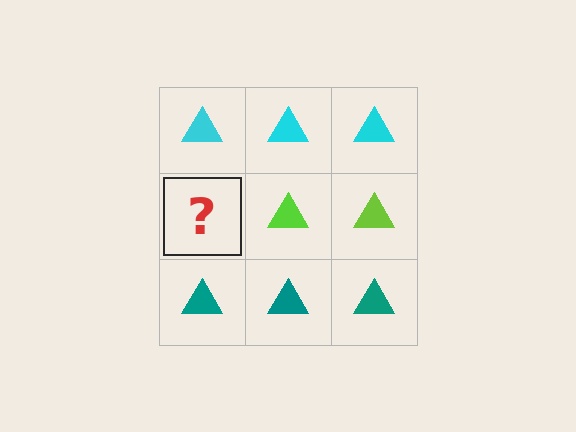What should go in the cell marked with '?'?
The missing cell should contain a lime triangle.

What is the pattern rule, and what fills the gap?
The rule is that each row has a consistent color. The gap should be filled with a lime triangle.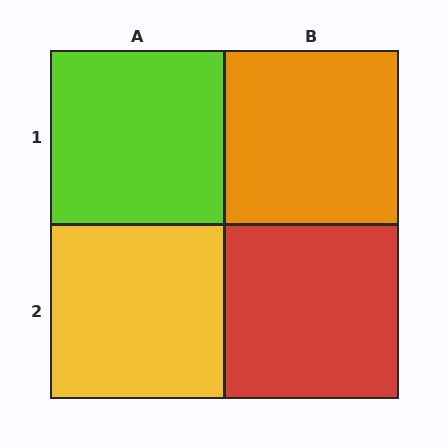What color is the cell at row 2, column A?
Yellow.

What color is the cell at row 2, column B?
Red.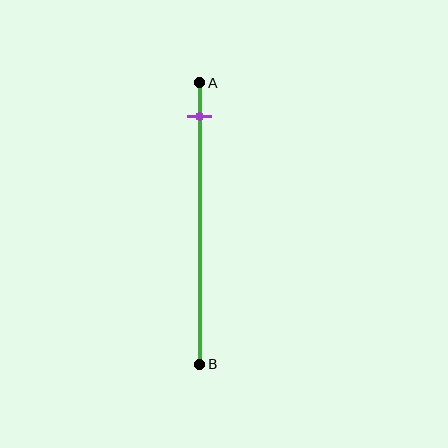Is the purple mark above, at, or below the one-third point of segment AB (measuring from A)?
The purple mark is above the one-third point of segment AB.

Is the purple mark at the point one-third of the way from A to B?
No, the mark is at about 10% from A, not at the 33% one-third point.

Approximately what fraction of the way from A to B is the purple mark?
The purple mark is approximately 10% of the way from A to B.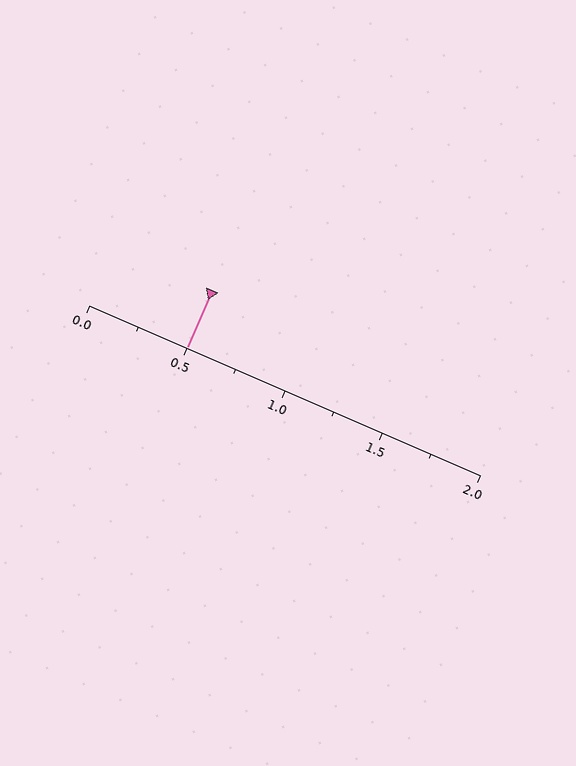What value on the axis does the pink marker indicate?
The marker indicates approximately 0.5.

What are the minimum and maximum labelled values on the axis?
The axis runs from 0.0 to 2.0.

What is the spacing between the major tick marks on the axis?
The major ticks are spaced 0.5 apart.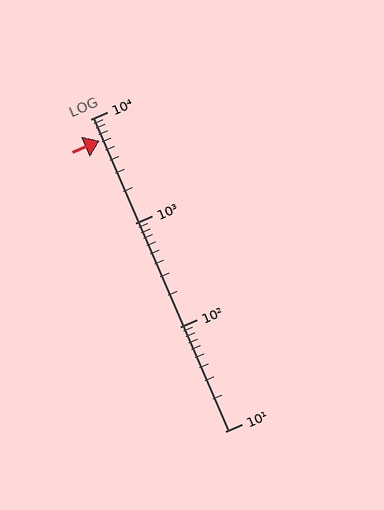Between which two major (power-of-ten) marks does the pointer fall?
The pointer is between 1000 and 10000.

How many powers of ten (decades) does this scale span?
The scale spans 3 decades, from 10 to 10000.